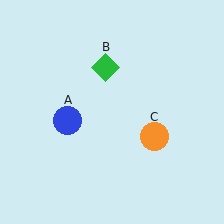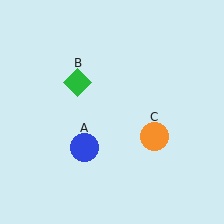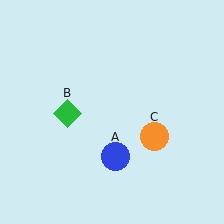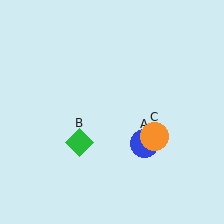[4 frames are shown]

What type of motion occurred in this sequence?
The blue circle (object A), green diamond (object B) rotated counterclockwise around the center of the scene.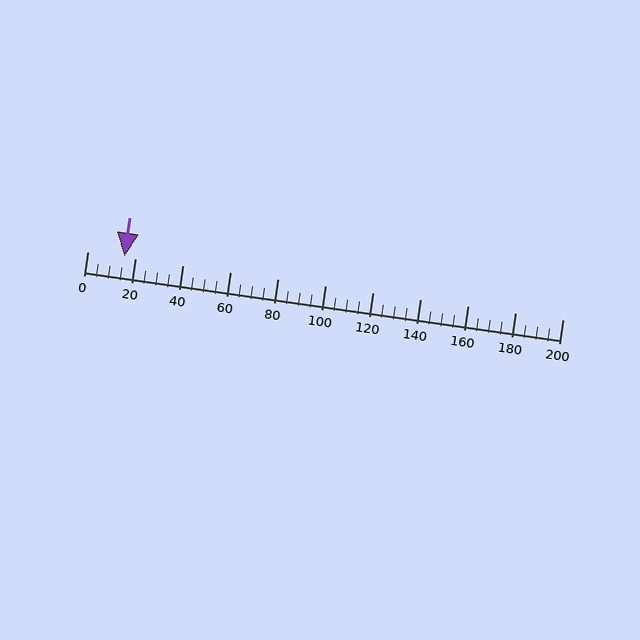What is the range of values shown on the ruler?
The ruler shows values from 0 to 200.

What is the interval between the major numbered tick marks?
The major tick marks are spaced 20 units apart.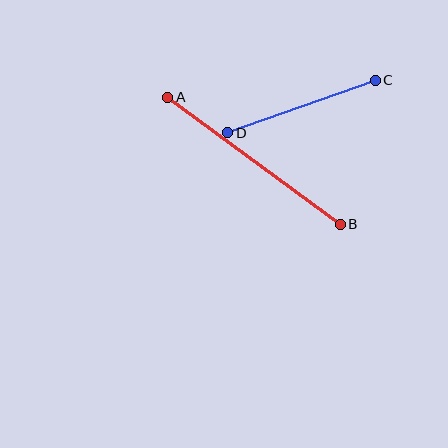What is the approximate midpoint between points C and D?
The midpoint is at approximately (301, 107) pixels.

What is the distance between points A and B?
The distance is approximately 214 pixels.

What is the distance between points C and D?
The distance is approximately 156 pixels.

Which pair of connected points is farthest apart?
Points A and B are farthest apart.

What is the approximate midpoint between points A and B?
The midpoint is at approximately (254, 161) pixels.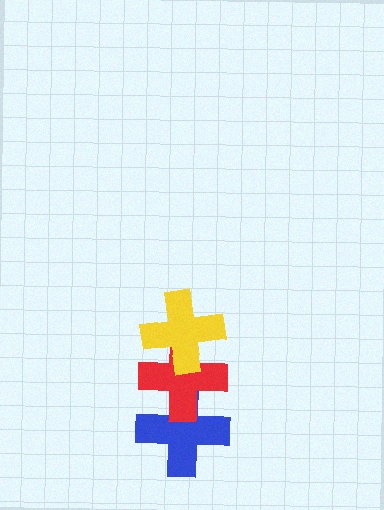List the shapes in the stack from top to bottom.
From top to bottom: the yellow cross, the red cross, the blue cross.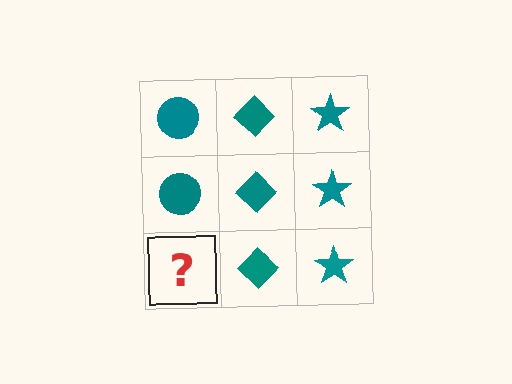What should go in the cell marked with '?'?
The missing cell should contain a teal circle.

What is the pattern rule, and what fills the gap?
The rule is that each column has a consistent shape. The gap should be filled with a teal circle.